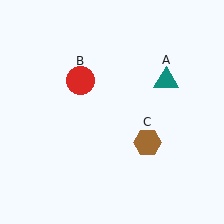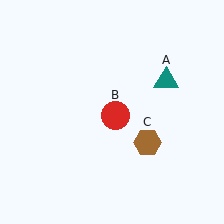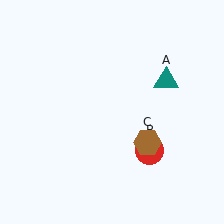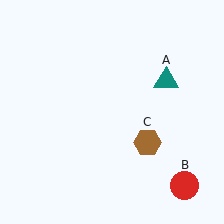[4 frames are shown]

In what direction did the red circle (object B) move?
The red circle (object B) moved down and to the right.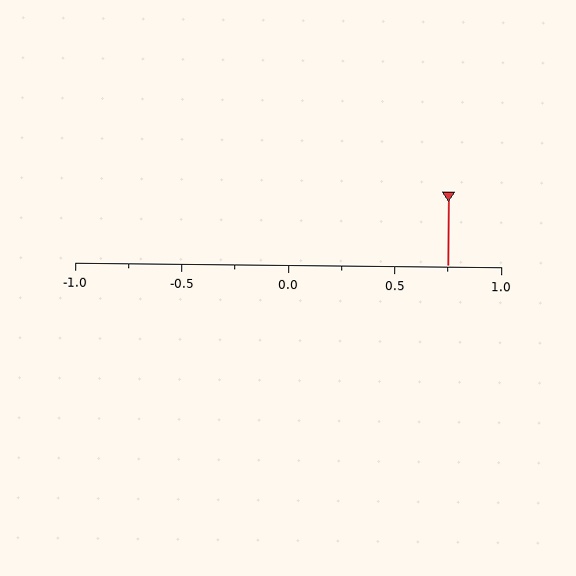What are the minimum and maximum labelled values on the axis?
The axis runs from -1.0 to 1.0.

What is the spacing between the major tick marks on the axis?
The major ticks are spaced 0.5 apart.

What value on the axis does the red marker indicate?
The marker indicates approximately 0.75.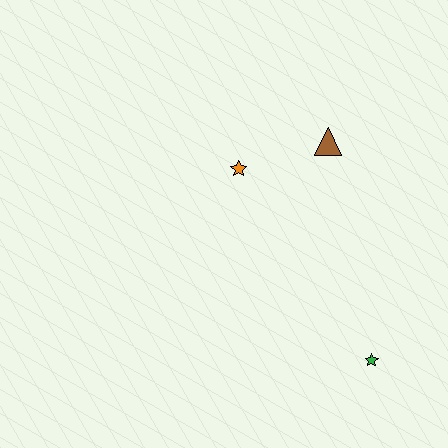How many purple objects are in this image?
There are no purple objects.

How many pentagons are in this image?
There are no pentagons.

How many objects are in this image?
There are 3 objects.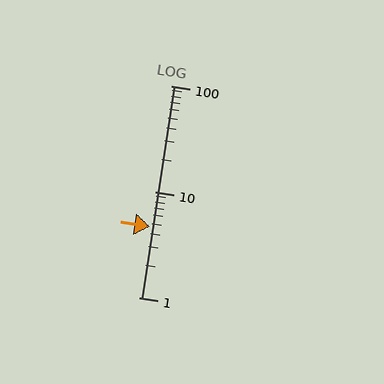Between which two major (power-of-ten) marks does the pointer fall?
The pointer is between 1 and 10.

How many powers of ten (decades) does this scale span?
The scale spans 2 decades, from 1 to 100.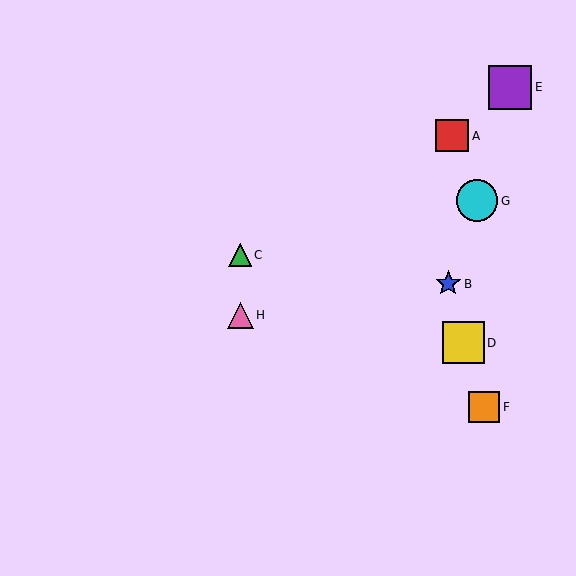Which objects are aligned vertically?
Objects C, H are aligned vertically.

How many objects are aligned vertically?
2 objects (C, H) are aligned vertically.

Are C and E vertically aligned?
No, C is at x≈240 and E is at x≈510.